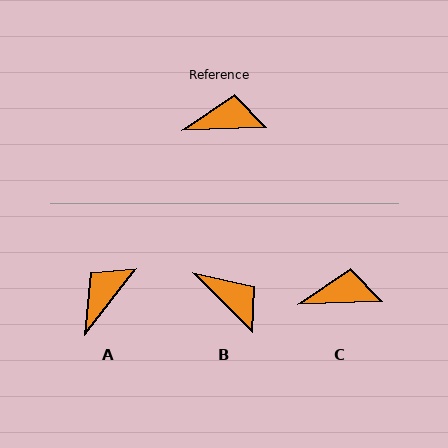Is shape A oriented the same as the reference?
No, it is off by about 51 degrees.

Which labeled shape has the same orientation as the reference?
C.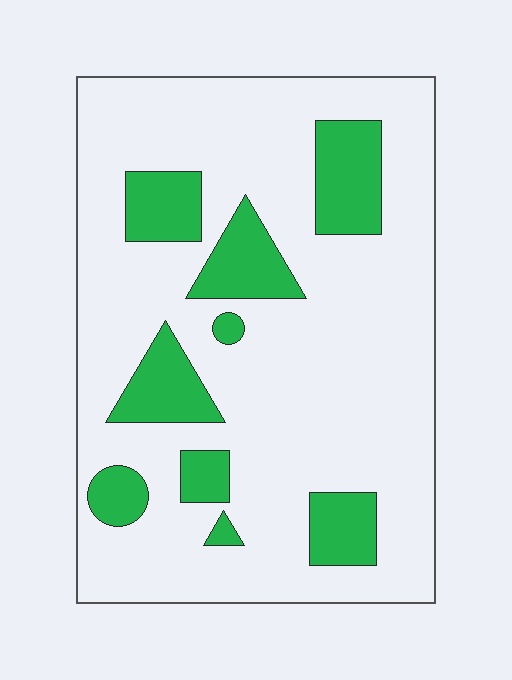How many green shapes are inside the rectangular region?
9.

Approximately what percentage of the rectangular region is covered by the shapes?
Approximately 20%.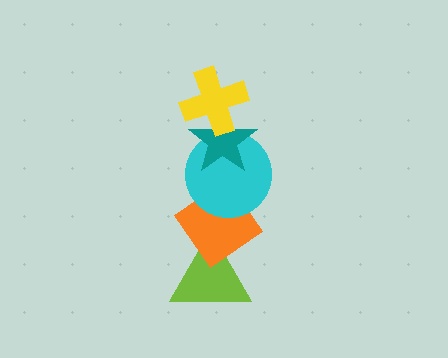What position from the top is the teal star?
The teal star is 2nd from the top.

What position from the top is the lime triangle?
The lime triangle is 5th from the top.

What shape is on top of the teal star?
The yellow cross is on top of the teal star.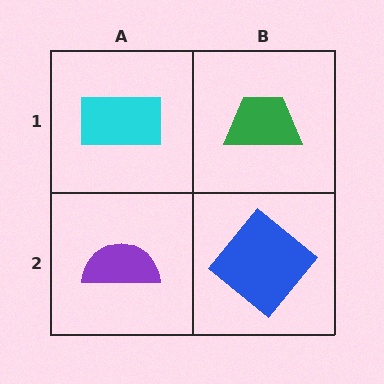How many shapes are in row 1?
2 shapes.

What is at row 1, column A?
A cyan rectangle.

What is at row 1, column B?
A green trapezoid.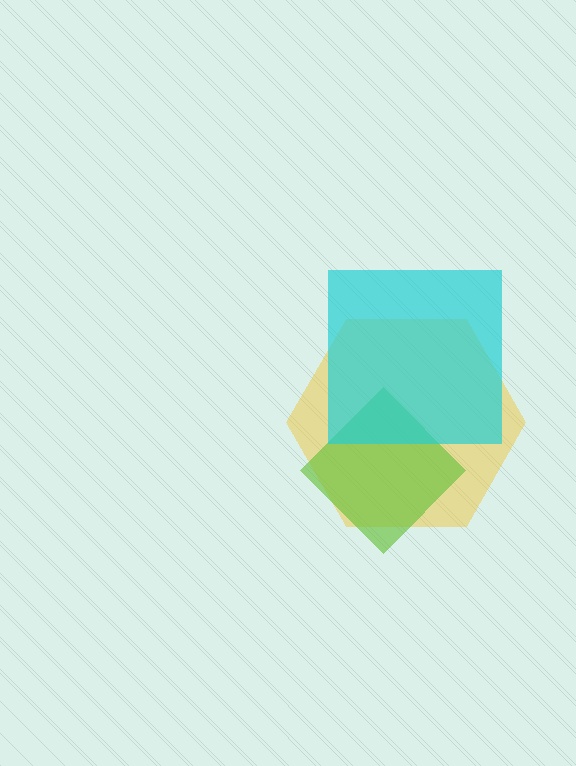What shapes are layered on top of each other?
The layered shapes are: a yellow hexagon, a lime diamond, a cyan square.